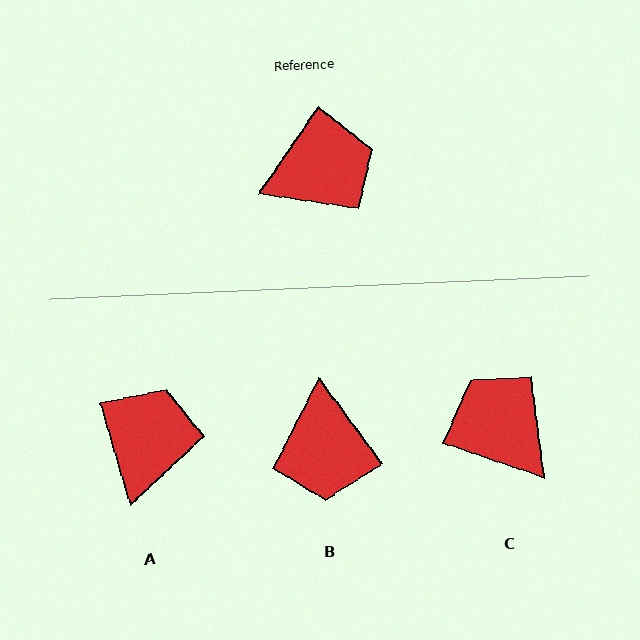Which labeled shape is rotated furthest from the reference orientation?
B, about 109 degrees away.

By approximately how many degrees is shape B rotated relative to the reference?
Approximately 109 degrees clockwise.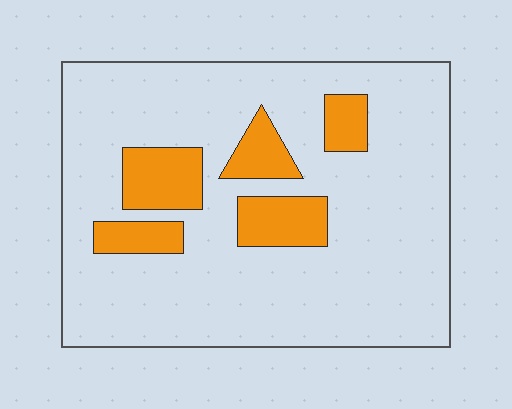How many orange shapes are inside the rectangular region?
5.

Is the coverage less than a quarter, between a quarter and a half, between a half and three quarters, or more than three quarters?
Less than a quarter.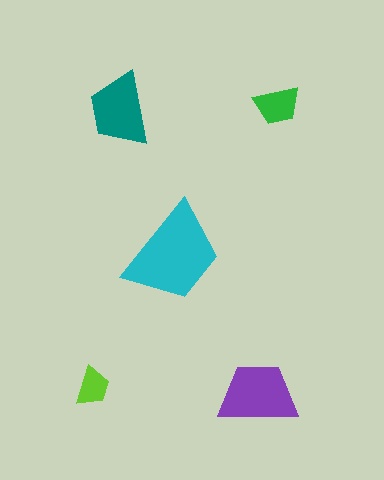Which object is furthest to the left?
The lime trapezoid is leftmost.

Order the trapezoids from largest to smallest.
the cyan one, the purple one, the teal one, the green one, the lime one.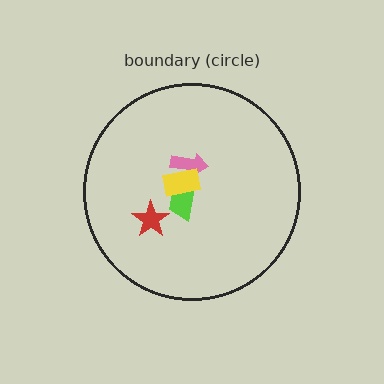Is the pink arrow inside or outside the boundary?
Inside.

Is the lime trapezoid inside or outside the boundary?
Inside.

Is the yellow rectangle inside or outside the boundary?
Inside.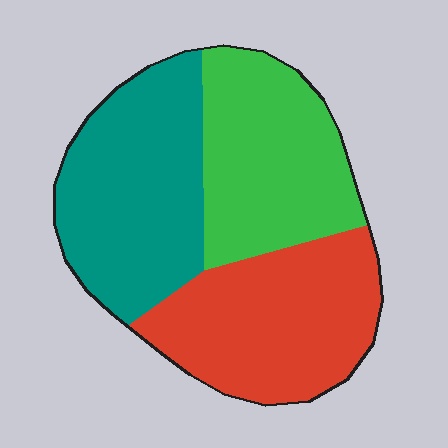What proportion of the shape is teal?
Teal takes up between a third and a half of the shape.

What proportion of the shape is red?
Red takes up about one third (1/3) of the shape.